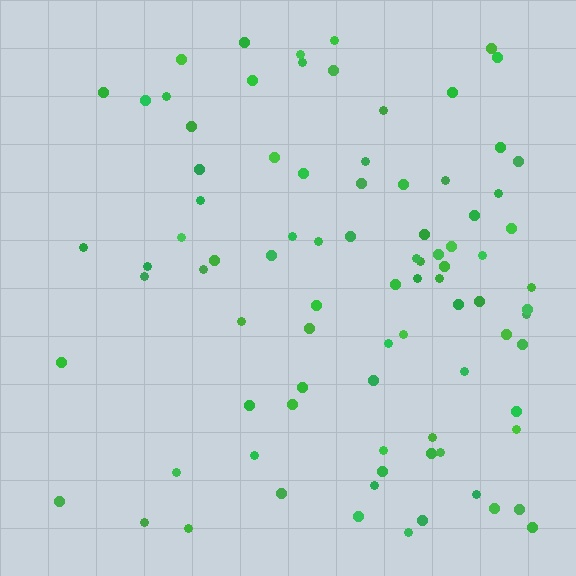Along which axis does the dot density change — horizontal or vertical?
Horizontal.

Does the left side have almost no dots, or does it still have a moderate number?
Still a moderate number, just noticeably fewer than the right.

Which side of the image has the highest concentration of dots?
The right.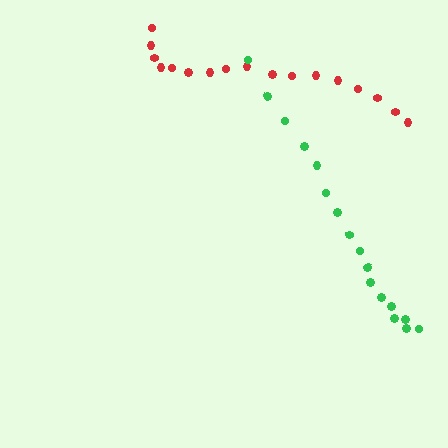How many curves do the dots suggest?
There are 2 distinct paths.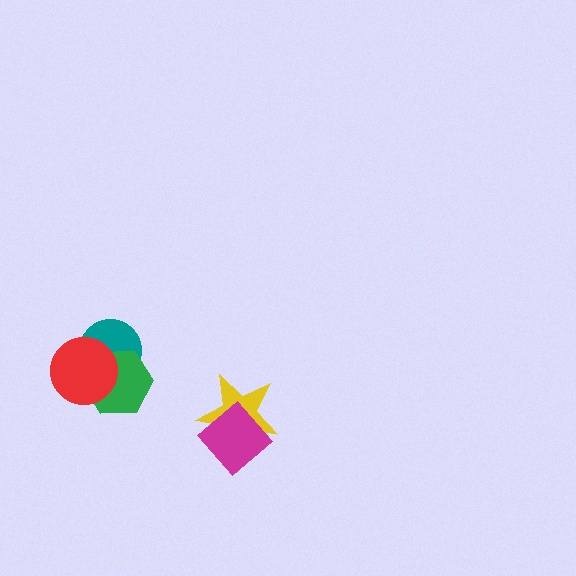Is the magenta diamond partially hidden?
No, no other shape covers it.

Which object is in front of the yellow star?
The magenta diamond is in front of the yellow star.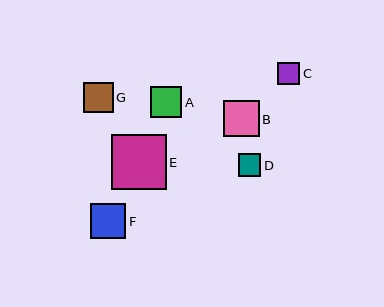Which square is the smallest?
Square C is the smallest with a size of approximately 22 pixels.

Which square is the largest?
Square E is the largest with a size of approximately 55 pixels.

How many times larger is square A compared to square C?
Square A is approximately 1.4 times the size of square C.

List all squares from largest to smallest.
From largest to smallest: E, B, F, A, G, D, C.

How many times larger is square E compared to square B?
Square E is approximately 1.5 times the size of square B.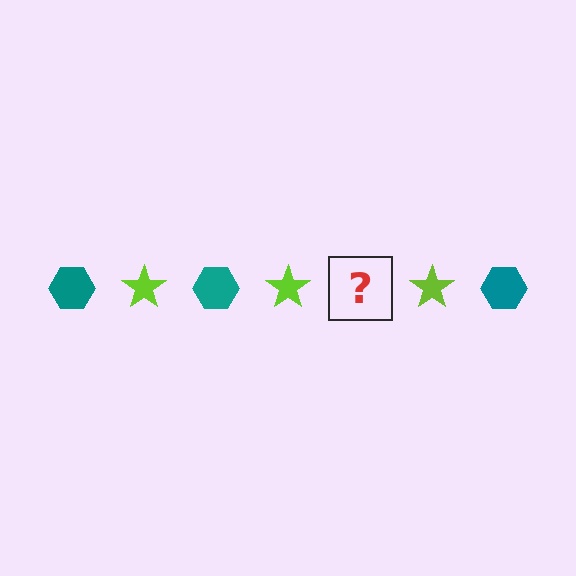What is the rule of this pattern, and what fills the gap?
The rule is that the pattern alternates between teal hexagon and lime star. The gap should be filled with a teal hexagon.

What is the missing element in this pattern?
The missing element is a teal hexagon.